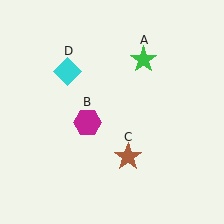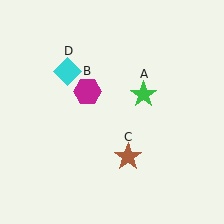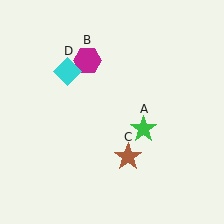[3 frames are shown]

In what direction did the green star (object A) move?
The green star (object A) moved down.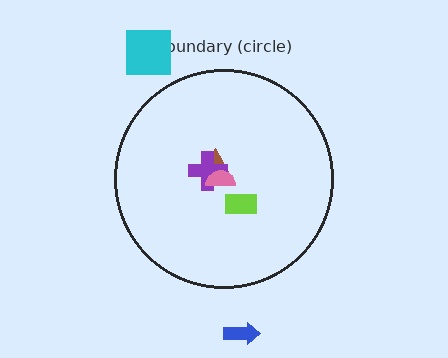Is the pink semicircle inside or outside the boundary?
Inside.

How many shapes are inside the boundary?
4 inside, 2 outside.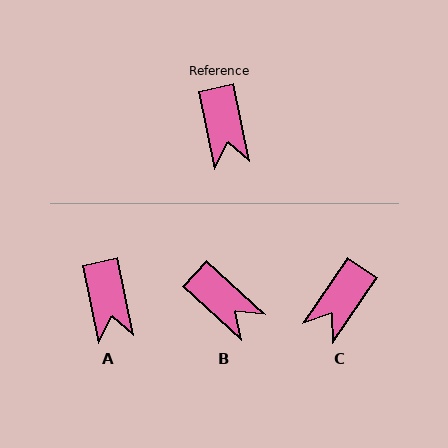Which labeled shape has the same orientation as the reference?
A.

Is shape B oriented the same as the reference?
No, it is off by about 36 degrees.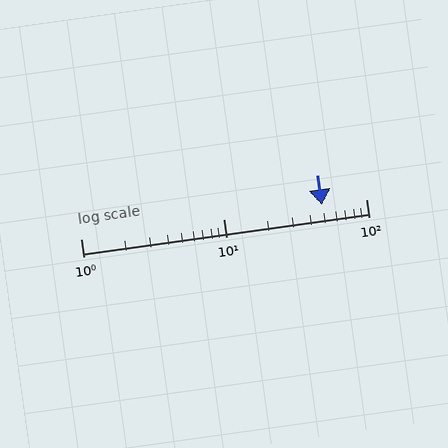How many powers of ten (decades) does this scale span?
The scale spans 2 decades, from 1 to 100.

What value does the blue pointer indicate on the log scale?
The pointer indicates approximately 49.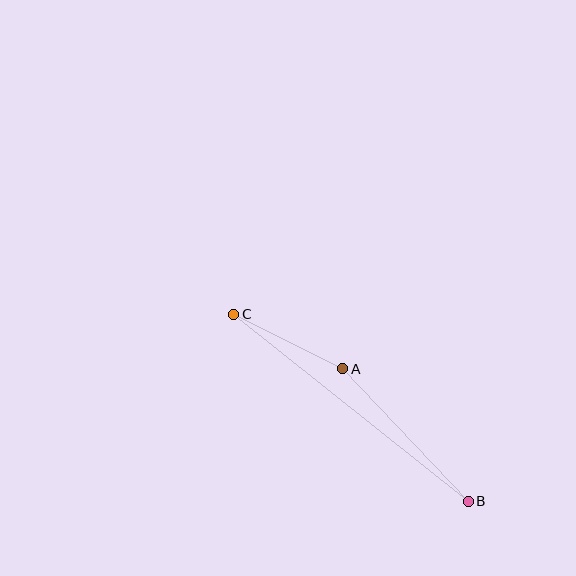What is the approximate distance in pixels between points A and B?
The distance between A and B is approximately 183 pixels.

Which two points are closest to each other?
Points A and C are closest to each other.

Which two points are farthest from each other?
Points B and C are farthest from each other.